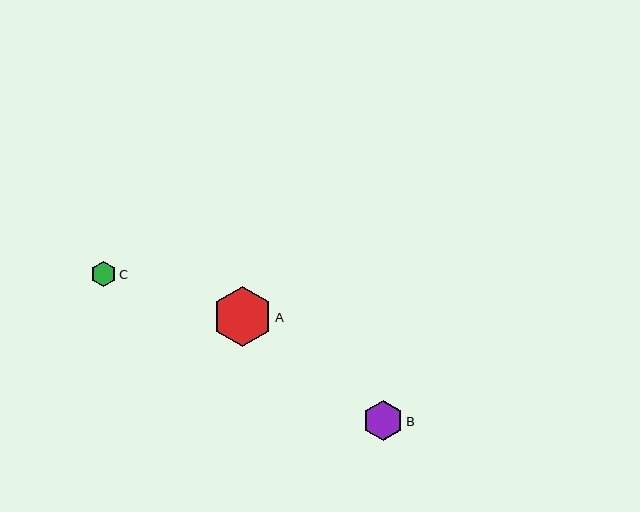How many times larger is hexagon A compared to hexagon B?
Hexagon A is approximately 1.5 times the size of hexagon B.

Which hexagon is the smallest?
Hexagon C is the smallest with a size of approximately 25 pixels.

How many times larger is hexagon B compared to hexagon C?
Hexagon B is approximately 1.5 times the size of hexagon C.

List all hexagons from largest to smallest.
From largest to smallest: A, B, C.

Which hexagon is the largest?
Hexagon A is the largest with a size of approximately 59 pixels.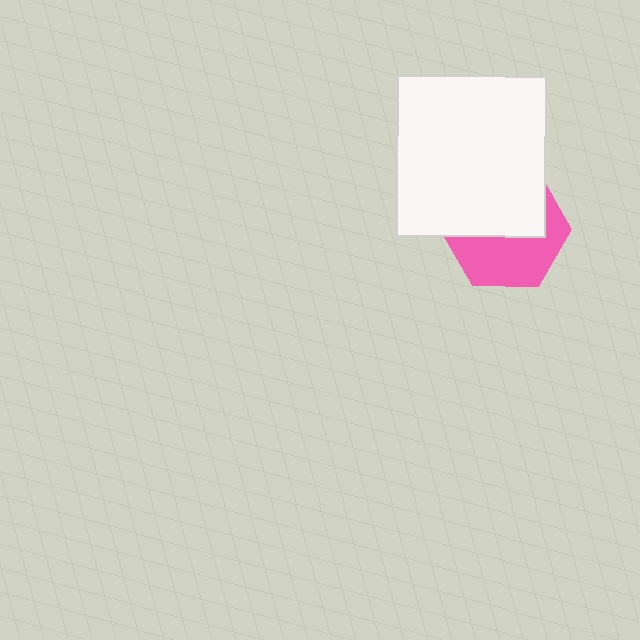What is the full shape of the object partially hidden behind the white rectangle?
The partially hidden object is a pink hexagon.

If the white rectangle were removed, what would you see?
You would see the complete pink hexagon.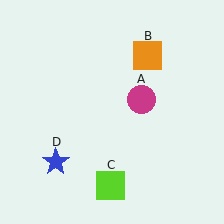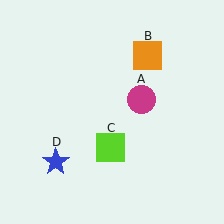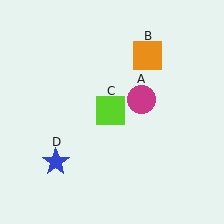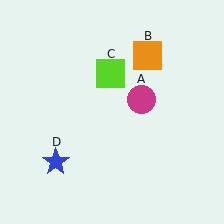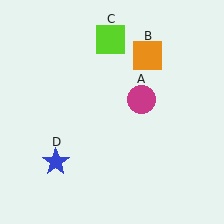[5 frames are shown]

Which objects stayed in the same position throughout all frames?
Magenta circle (object A) and orange square (object B) and blue star (object D) remained stationary.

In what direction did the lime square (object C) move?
The lime square (object C) moved up.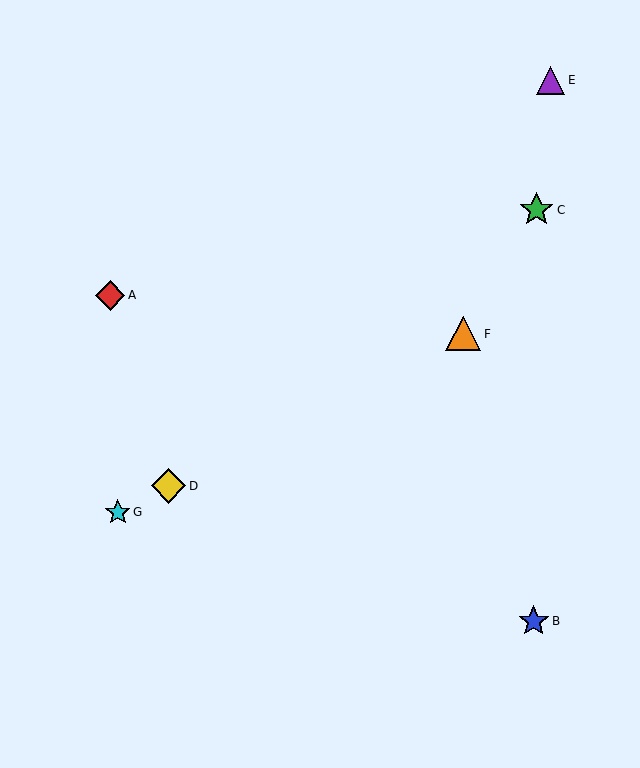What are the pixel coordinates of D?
Object D is at (169, 486).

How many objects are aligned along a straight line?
3 objects (D, F, G) are aligned along a straight line.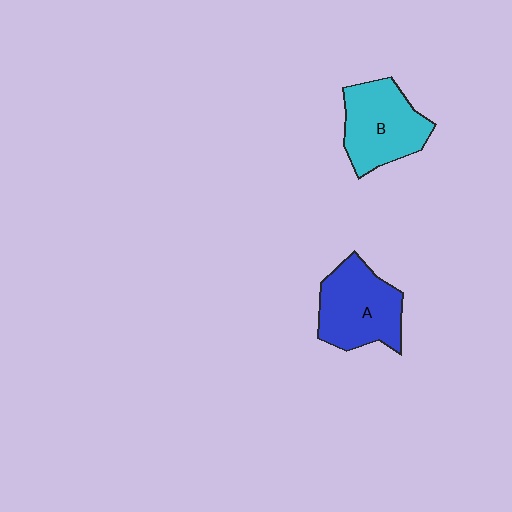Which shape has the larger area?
Shape A (blue).